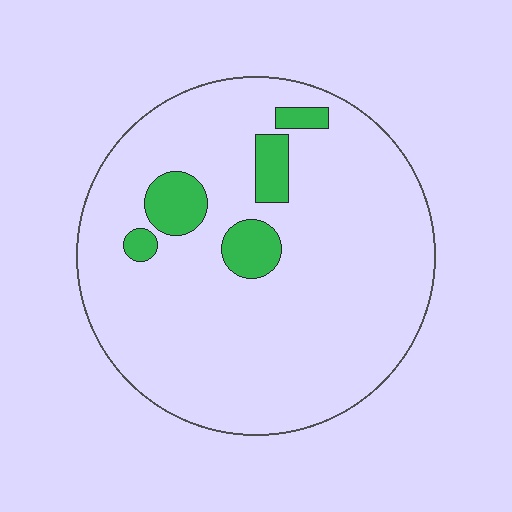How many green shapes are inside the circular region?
5.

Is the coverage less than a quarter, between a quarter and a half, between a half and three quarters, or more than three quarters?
Less than a quarter.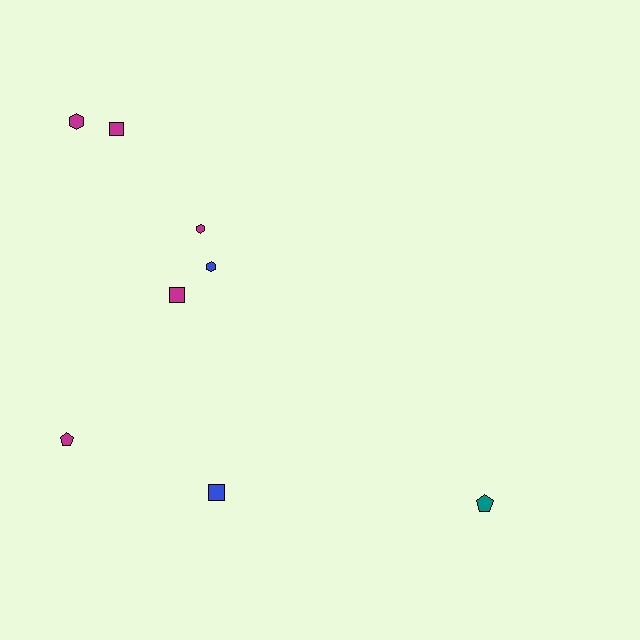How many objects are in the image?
There are 8 objects.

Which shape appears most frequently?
Hexagon, with 3 objects.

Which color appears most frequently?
Magenta, with 5 objects.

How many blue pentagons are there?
There are no blue pentagons.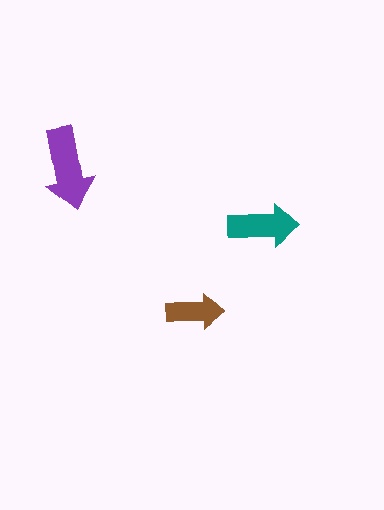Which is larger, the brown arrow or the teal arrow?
The teal one.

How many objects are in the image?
There are 3 objects in the image.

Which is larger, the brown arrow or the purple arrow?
The purple one.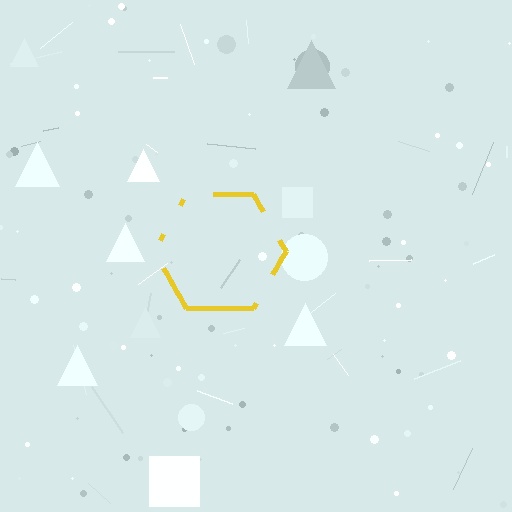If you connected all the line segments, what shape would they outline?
They would outline a hexagon.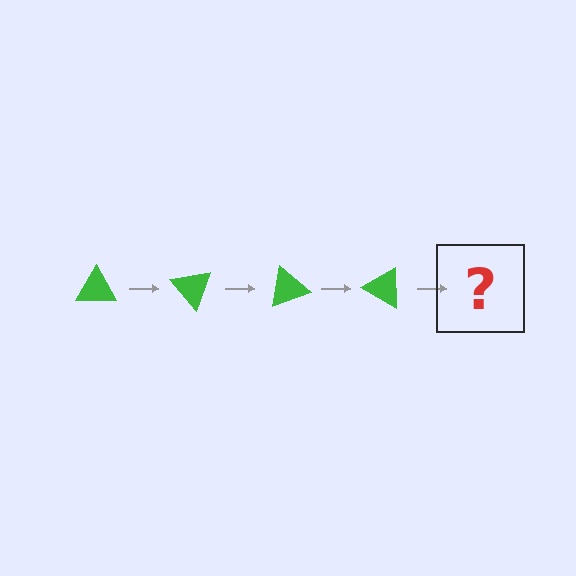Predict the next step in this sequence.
The next step is a green triangle rotated 200 degrees.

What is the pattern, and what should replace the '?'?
The pattern is that the triangle rotates 50 degrees each step. The '?' should be a green triangle rotated 200 degrees.